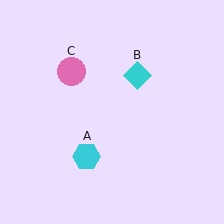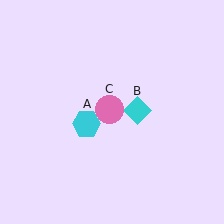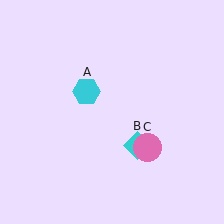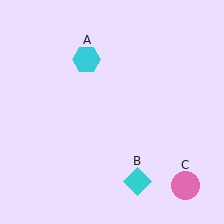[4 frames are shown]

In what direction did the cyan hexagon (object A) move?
The cyan hexagon (object A) moved up.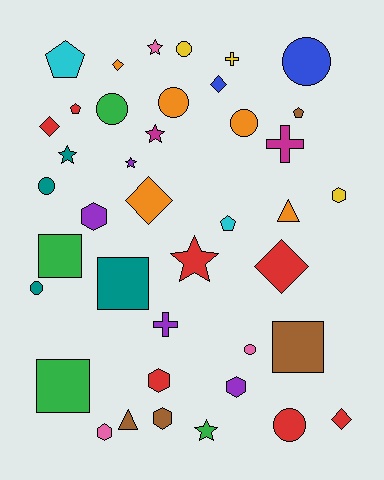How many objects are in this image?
There are 40 objects.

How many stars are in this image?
There are 6 stars.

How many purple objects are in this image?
There are 4 purple objects.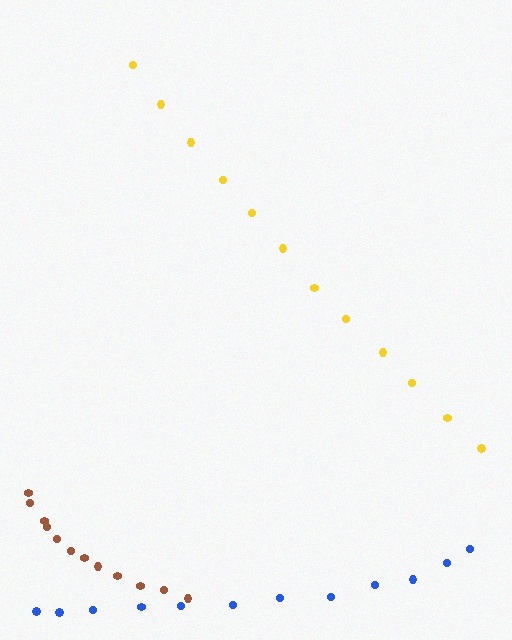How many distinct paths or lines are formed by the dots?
There are 3 distinct paths.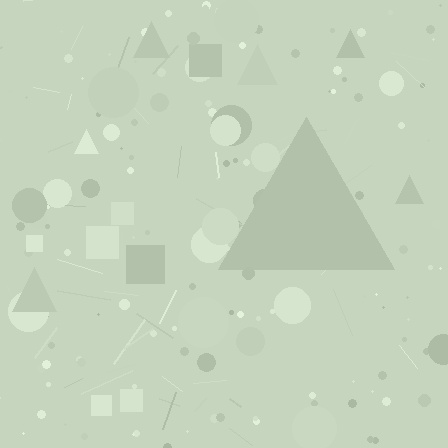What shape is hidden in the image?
A triangle is hidden in the image.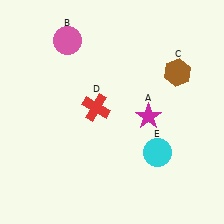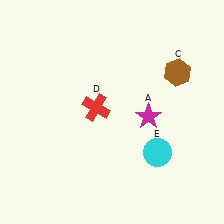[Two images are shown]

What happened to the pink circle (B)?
The pink circle (B) was removed in Image 2. It was in the top-left area of Image 1.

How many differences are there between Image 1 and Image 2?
There is 1 difference between the two images.